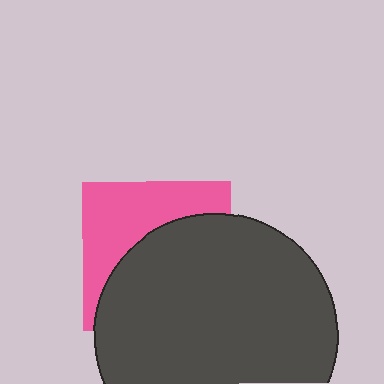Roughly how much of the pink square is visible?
A small part of it is visible (roughly 41%).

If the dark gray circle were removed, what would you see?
You would see the complete pink square.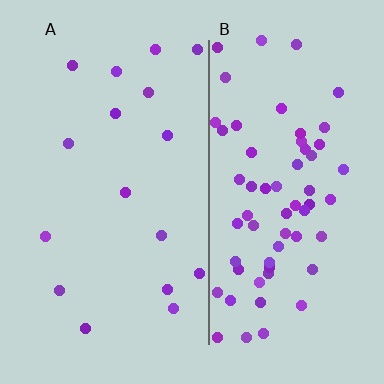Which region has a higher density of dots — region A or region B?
B (the right).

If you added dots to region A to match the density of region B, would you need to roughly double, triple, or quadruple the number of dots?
Approximately quadruple.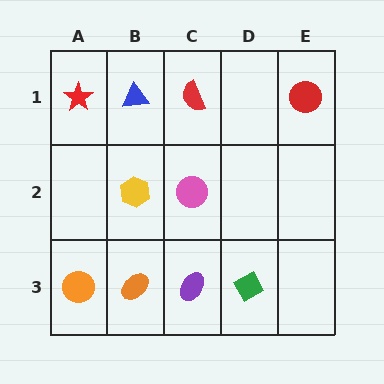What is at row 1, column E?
A red circle.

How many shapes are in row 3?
4 shapes.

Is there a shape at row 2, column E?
No, that cell is empty.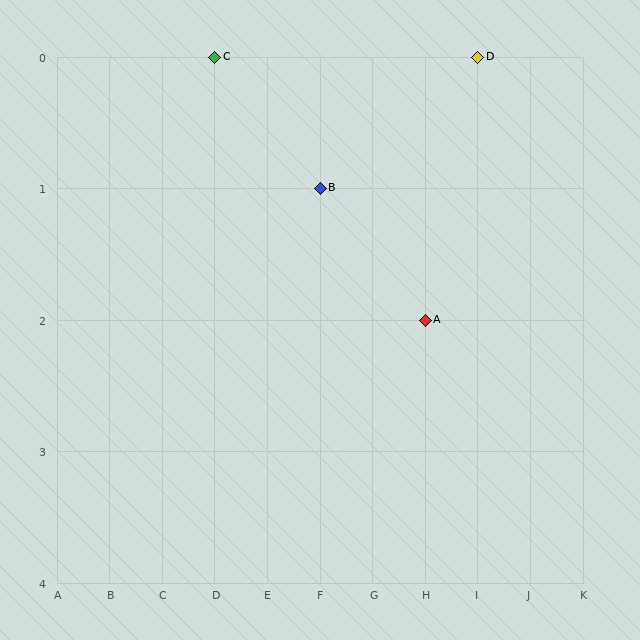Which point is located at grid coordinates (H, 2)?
Point A is at (H, 2).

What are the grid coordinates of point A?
Point A is at grid coordinates (H, 2).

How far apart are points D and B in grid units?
Points D and B are 3 columns and 1 row apart (about 3.2 grid units diagonally).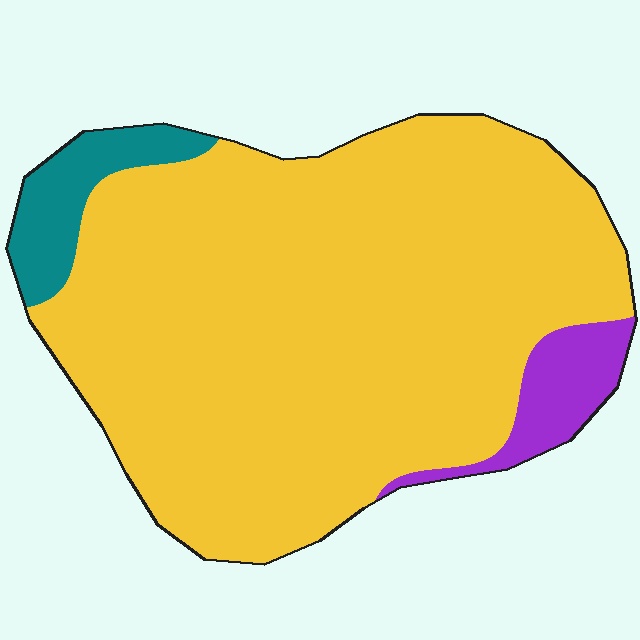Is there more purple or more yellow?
Yellow.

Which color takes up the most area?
Yellow, at roughly 85%.